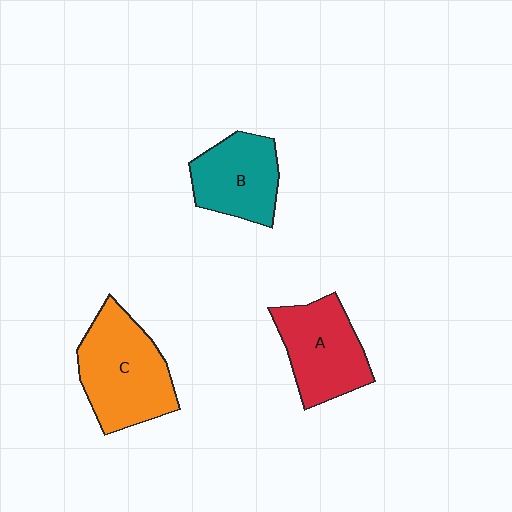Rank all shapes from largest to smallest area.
From largest to smallest: C (orange), A (red), B (teal).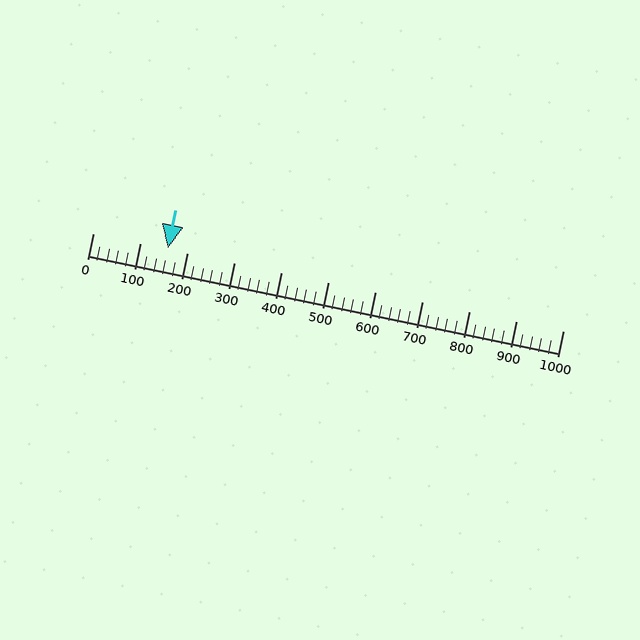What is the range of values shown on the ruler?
The ruler shows values from 0 to 1000.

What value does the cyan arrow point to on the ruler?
The cyan arrow points to approximately 160.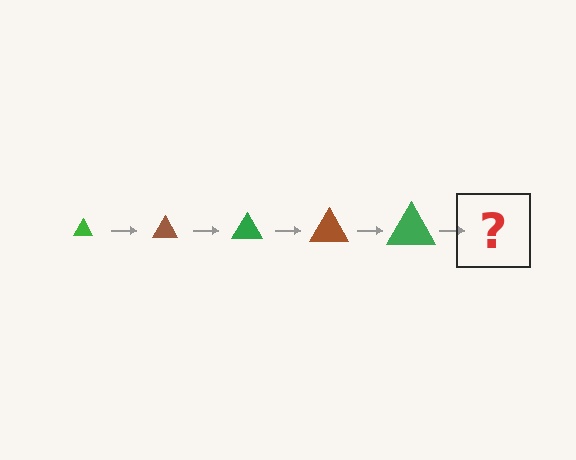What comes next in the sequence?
The next element should be a brown triangle, larger than the previous one.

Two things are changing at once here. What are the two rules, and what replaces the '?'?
The two rules are that the triangle grows larger each step and the color cycles through green and brown. The '?' should be a brown triangle, larger than the previous one.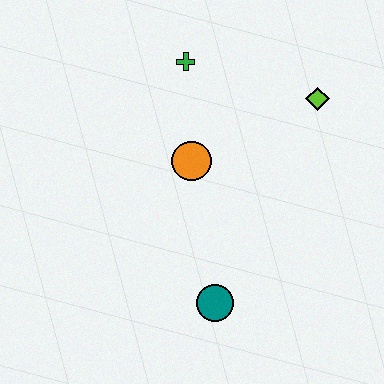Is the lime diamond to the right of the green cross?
Yes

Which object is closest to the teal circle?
The orange circle is closest to the teal circle.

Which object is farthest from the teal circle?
The green cross is farthest from the teal circle.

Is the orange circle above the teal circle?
Yes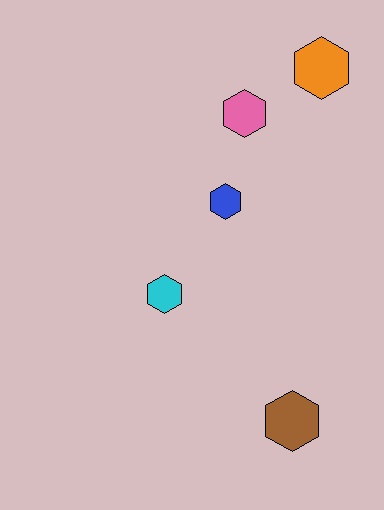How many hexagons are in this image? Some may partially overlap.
There are 5 hexagons.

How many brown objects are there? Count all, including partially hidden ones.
There is 1 brown object.